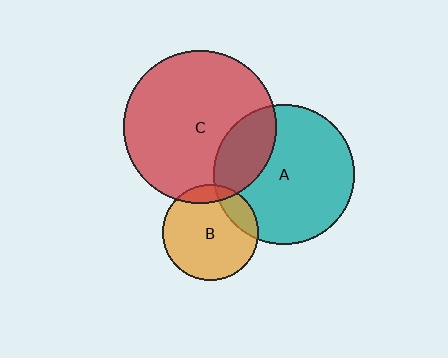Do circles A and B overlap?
Yes.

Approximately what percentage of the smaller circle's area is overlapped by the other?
Approximately 15%.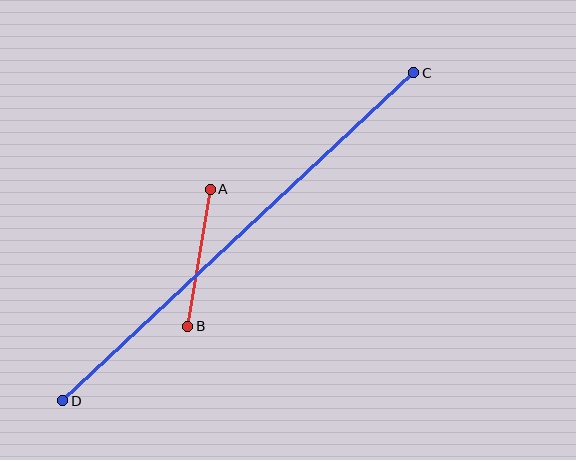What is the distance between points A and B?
The distance is approximately 139 pixels.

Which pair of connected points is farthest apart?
Points C and D are farthest apart.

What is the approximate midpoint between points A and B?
The midpoint is at approximately (199, 258) pixels.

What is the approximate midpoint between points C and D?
The midpoint is at approximately (238, 237) pixels.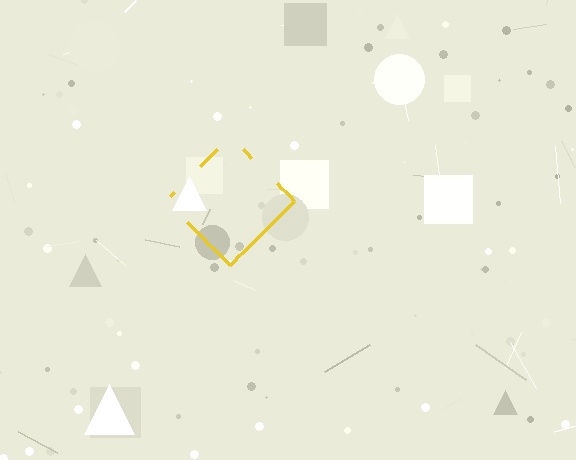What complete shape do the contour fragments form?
The contour fragments form a diamond.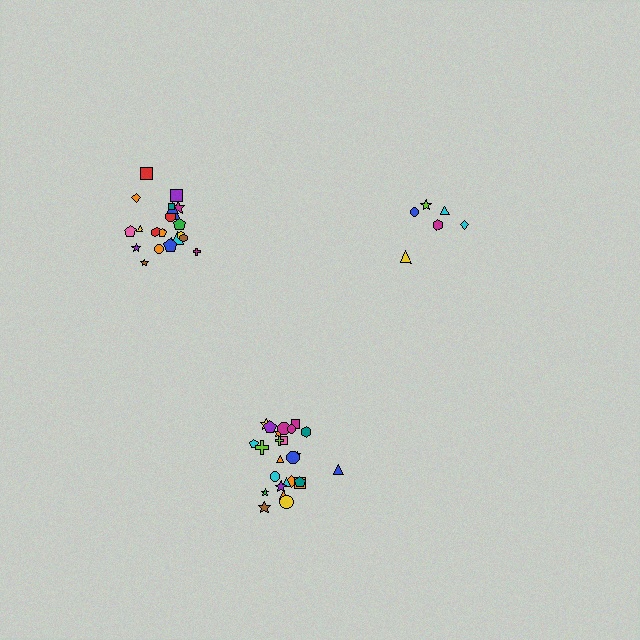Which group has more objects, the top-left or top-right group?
The top-left group.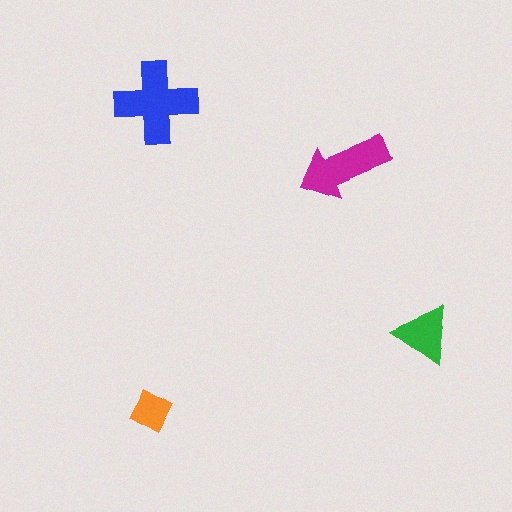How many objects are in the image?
There are 4 objects in the image.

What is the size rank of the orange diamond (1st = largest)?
4th.